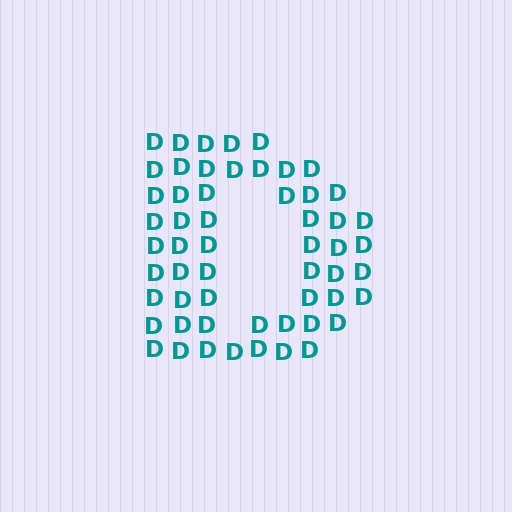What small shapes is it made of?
It is made of small letter D's.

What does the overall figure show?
The overall figure shows the letter D.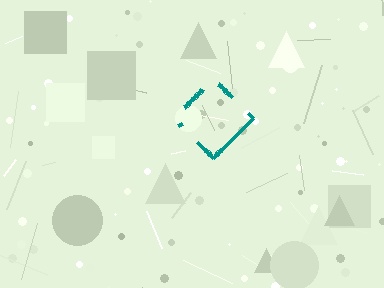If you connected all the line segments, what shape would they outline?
They would outline a diamond.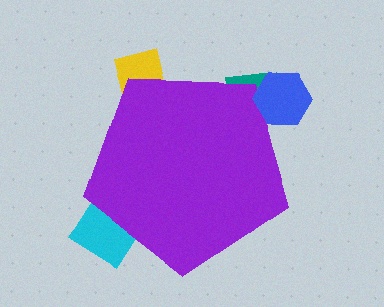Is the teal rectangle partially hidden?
Yes, the teal rectangle is partially hidden behind the purple pentagon.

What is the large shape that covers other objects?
A purple pentagon.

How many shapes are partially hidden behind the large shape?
3 shapes are partially hidden.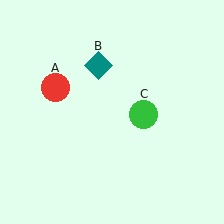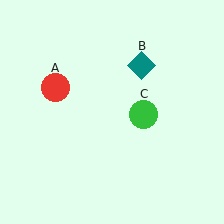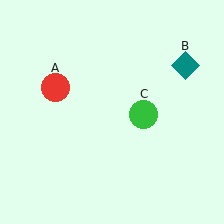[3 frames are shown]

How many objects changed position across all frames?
1 object changed position: teal diamond (object B).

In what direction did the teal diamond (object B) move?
The teal diamond (object B) moved right.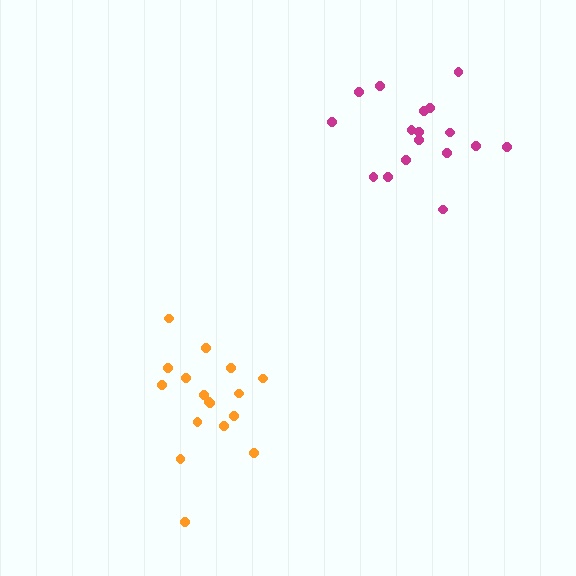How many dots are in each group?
Group 1: 17 dots, Group 2: 17 dots (34 total).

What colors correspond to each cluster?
The clusters are colored: orange, magenta.